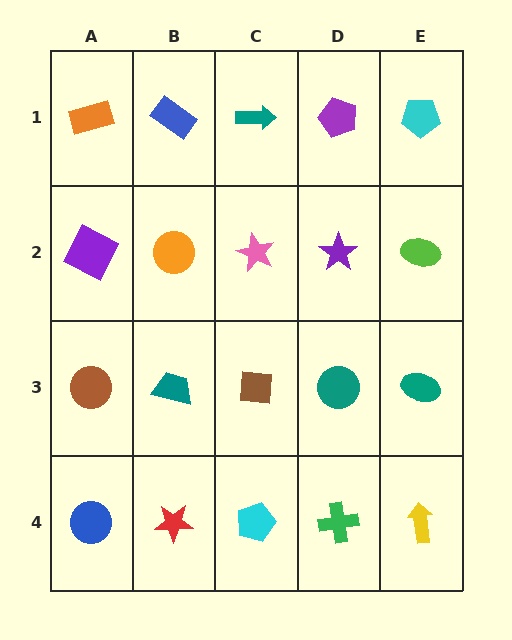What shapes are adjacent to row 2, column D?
A purple pentagon (row 1, column D), a teal circle (row 3, column D), a pink star (row 2, column C), a lime ellipse (row 2, column E).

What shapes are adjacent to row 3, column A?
A purple square (row 2, column A), a blue circle (row 4, column A), a teal trapezoid (row 3, column B).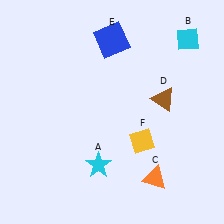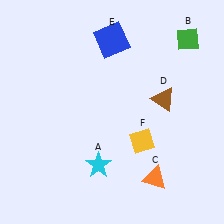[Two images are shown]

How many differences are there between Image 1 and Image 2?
There is 1 difference between the two images.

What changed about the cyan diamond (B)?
In Image 1, B is cyan. In Image 2, it changed to green.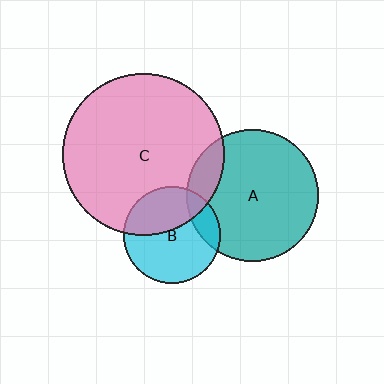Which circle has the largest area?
Circle C (pink).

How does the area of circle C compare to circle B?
Approximately 2.8 times.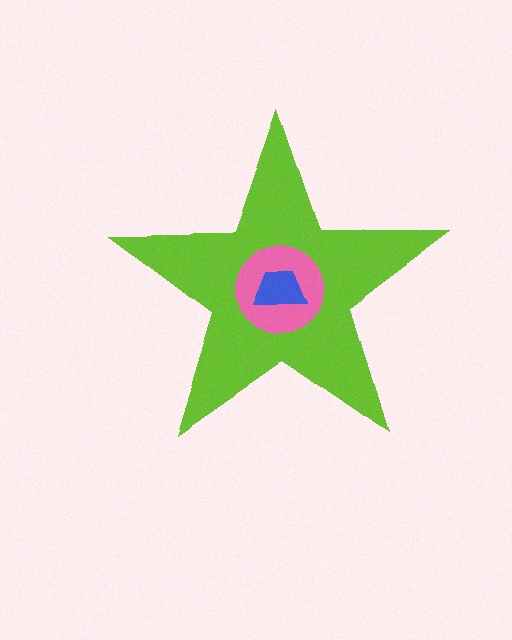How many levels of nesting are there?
3.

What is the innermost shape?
The blue trapezoid.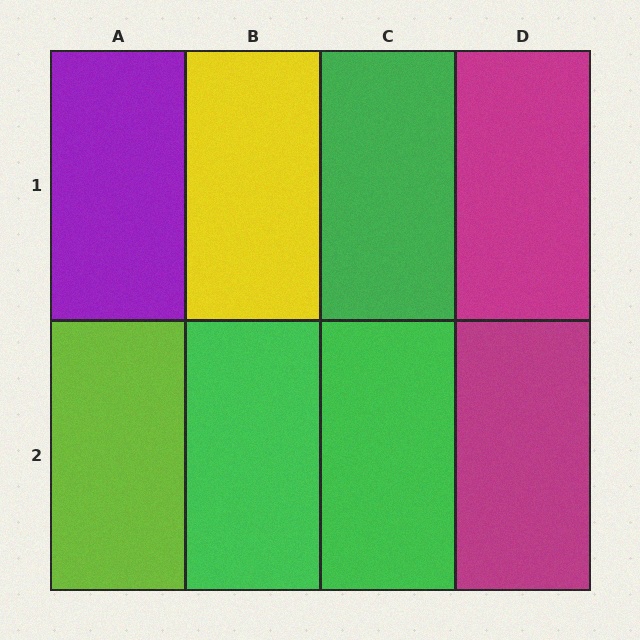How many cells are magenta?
2 cells are magenta.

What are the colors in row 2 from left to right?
Lime, green, green, magenta.